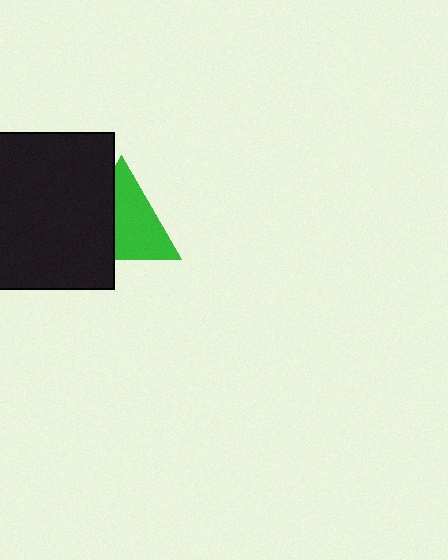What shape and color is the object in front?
The object in front is a black square.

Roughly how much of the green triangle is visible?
About half of it is visible (roughly 59%).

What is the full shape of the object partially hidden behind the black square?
The partially hidden object is a green triangle.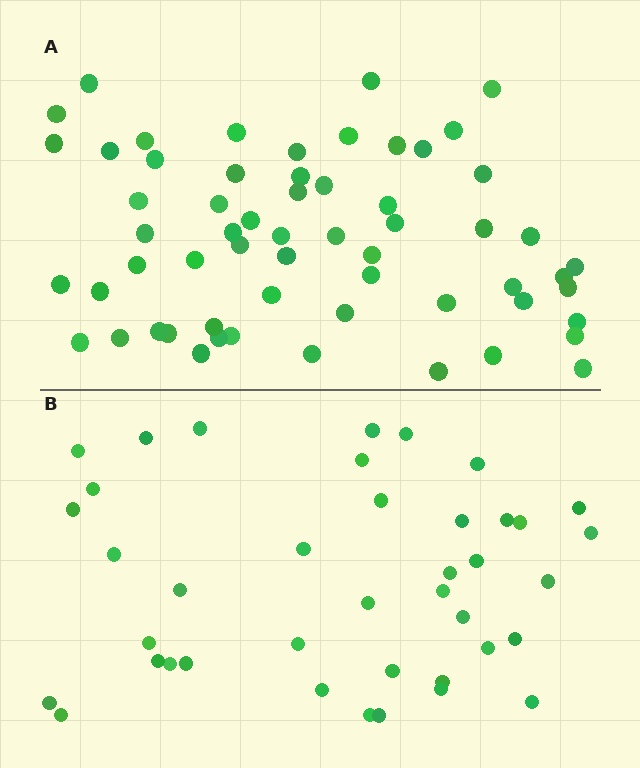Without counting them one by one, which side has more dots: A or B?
Region A (the top region) has more dots.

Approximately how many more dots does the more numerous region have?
Region A has approximately 20 more dots than region B.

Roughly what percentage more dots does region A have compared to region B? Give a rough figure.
About 50% more.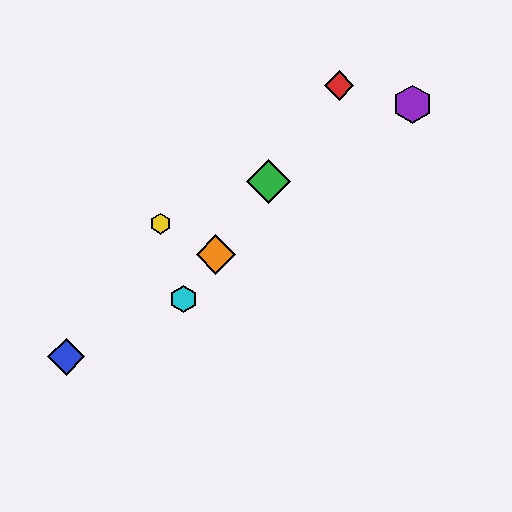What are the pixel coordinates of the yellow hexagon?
The yellow hexagon is at (160, 224).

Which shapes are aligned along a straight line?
The red diamond, the green diamond, the orange diamond, the cyan hexagon are aligned along a straight line.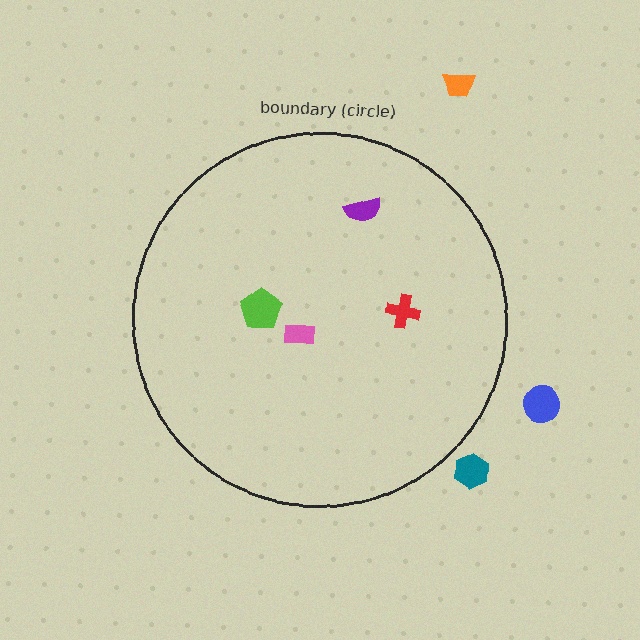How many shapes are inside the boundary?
4 inside, 3 outside.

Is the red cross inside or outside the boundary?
Inside.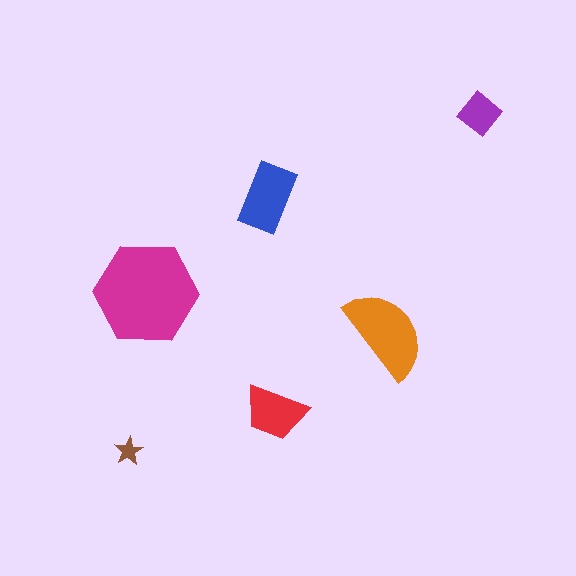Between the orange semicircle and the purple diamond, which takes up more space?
The orange semicircle.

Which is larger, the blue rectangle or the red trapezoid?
The blue rectangle.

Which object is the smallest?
The brown star.